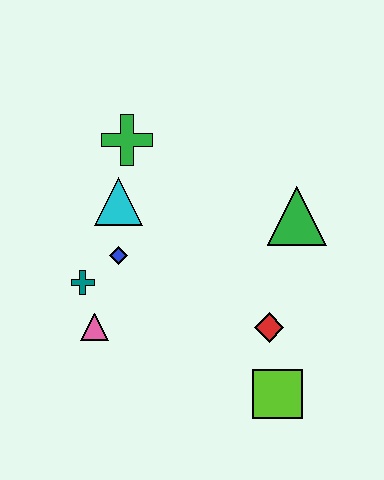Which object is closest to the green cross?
The cyan triangle is closest to the green cross.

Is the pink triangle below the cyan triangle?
Yes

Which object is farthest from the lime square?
The green cross is farthest from the lime square.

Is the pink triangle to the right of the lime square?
No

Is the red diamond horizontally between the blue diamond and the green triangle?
Yes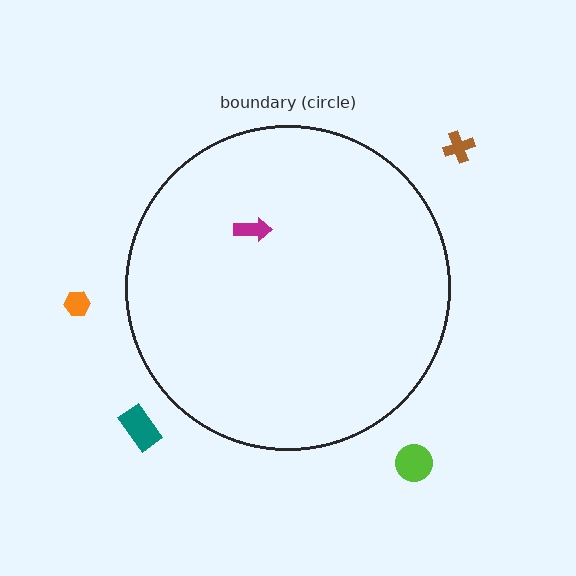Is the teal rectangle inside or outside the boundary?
Outside.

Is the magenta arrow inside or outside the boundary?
Inside.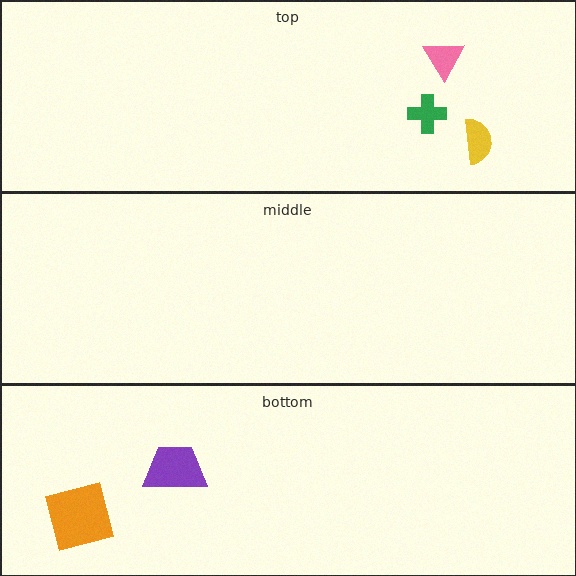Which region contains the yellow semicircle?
The top region.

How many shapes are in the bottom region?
2.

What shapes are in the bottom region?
The orange square, the purple trapezoid.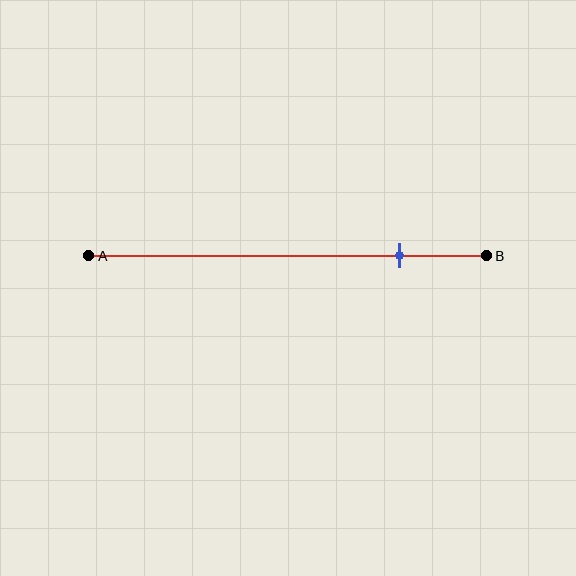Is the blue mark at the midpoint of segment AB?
No, the mark is at about 80% from A, not at the 50% midpoint.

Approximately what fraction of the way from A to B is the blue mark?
The blue mark is approximately 80% of the way from A to B.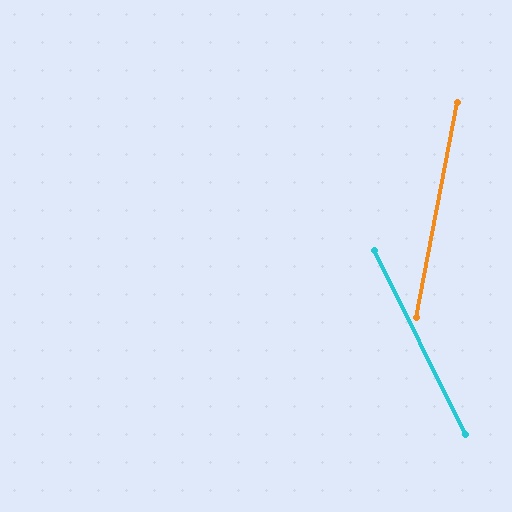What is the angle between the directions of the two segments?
Approximately 37 degrees.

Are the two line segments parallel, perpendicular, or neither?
Neither parallel nor perpendicular — they differ by about 37°.